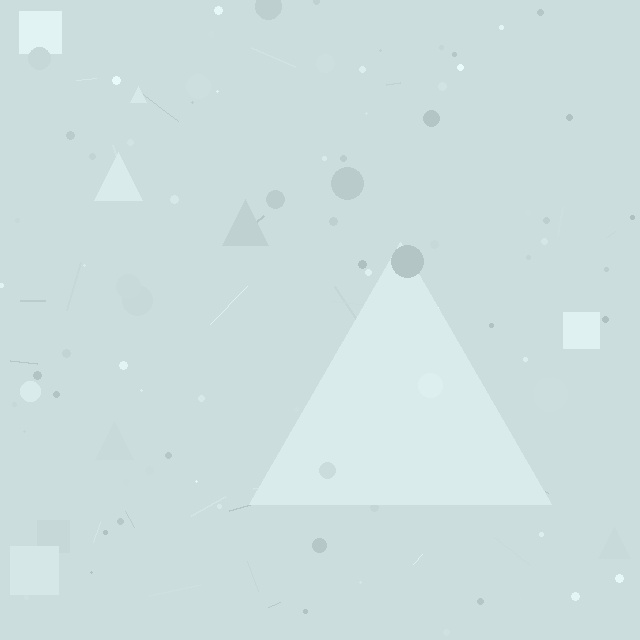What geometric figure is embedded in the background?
A triangle is embedded in the background.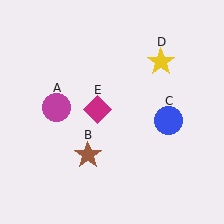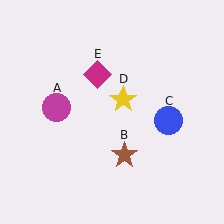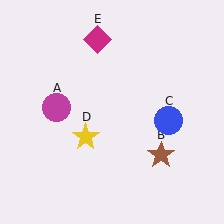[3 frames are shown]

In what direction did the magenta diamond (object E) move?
The magenta diamond (object E) moved up.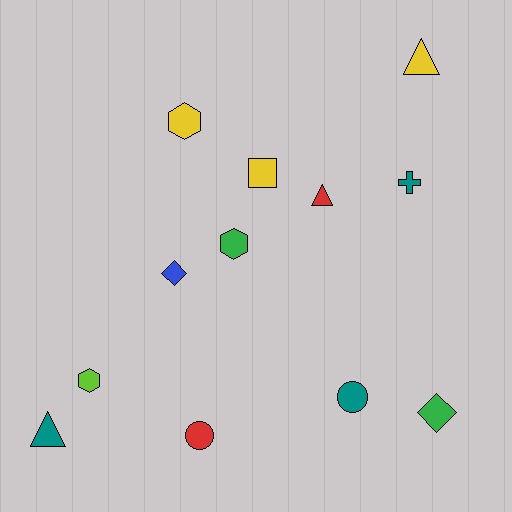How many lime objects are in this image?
There is 1 lime object.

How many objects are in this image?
There are 12 objects.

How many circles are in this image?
There are 2 circles.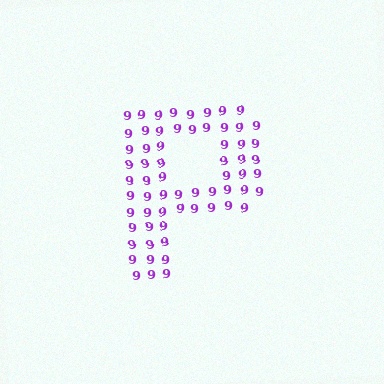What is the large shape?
The large shape is the letter P.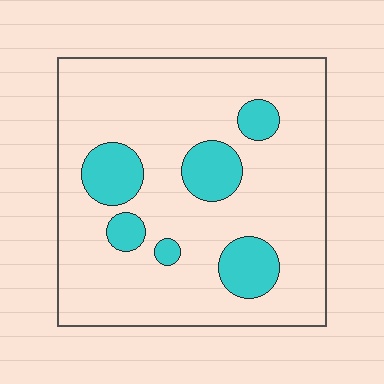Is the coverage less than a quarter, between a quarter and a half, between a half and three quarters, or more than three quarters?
Less than a quarter.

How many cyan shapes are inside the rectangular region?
6.